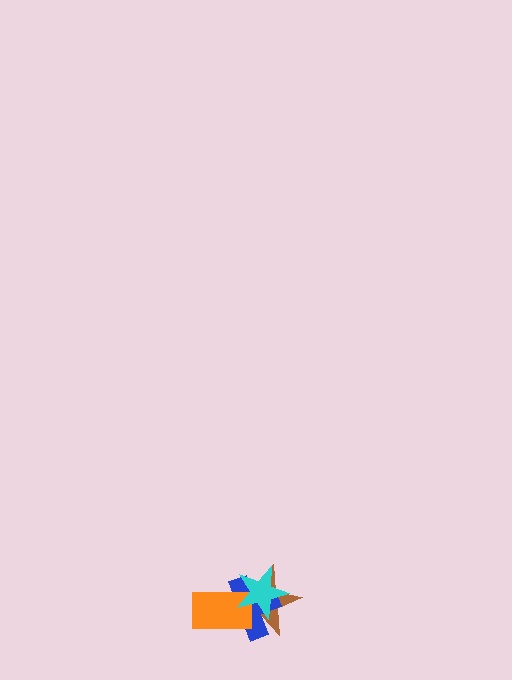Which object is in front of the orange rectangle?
The cyan star is in front of the orange rectangle.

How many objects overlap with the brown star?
3 objects overlap with the brown star.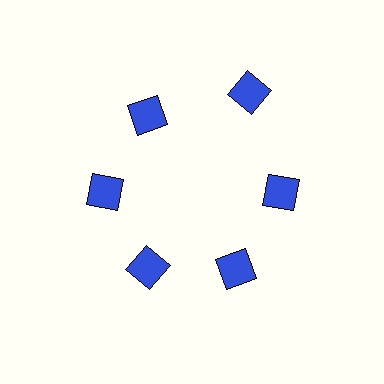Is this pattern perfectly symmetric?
No. The 6 blue squares are arranged in a ring, but one element near the 1 o'clock position is pushed outward from the center, breaking the 6-fold rotational symmetry.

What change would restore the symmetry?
The symmetry would be restored by moving it inward, back onto the ring so that all 6 squares sit at equal angles and equal distance from the center.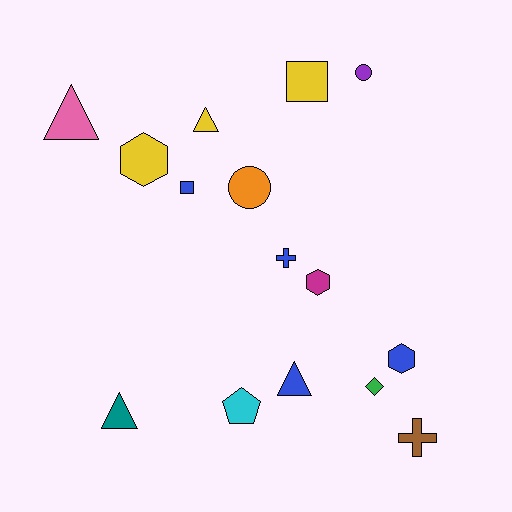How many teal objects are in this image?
There is 1 teal object.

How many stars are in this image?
There are no stars.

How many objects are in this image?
There are 15 objects.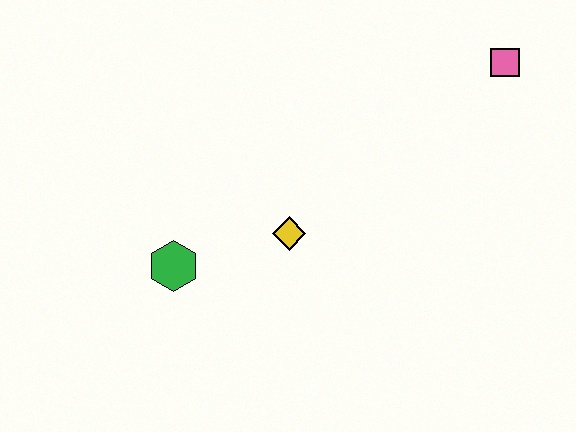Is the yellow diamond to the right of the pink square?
No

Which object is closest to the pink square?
The yellow diamond is closest to the pink square.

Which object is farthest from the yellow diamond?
The pink square is farthest from the yellow diamond.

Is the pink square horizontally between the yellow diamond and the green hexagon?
No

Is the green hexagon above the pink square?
No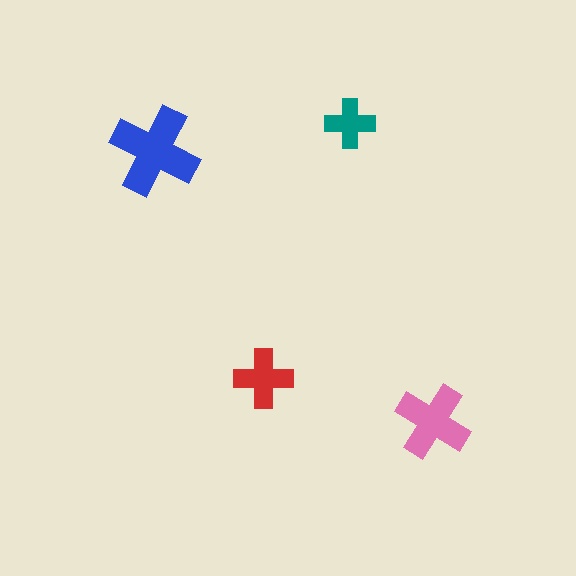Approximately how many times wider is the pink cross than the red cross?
About 1.5 times wider.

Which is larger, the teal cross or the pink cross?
The pink one.